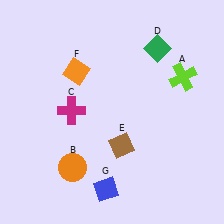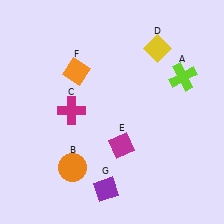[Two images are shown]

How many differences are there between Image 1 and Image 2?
There are 3 differences between the two images.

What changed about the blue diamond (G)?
In Image 1, G is blue. In Image 2, it changed to purple.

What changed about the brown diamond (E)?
In Image 1, E is brown. In Image 2, it changed to magenta.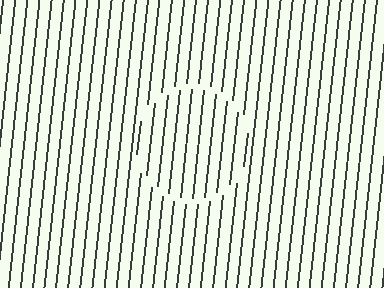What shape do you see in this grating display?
An illusory circle. The interior of the shape contains the same grating, shifted by half a period — the contour is defined by the phase discontinuity where line-ends from the inner and outer gratings abut.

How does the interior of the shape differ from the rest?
The interior of the shape contains the same grating, shifted by half a period — the contour is defined by the phase discontinuity where line-ends from the inner and outer gratings abut.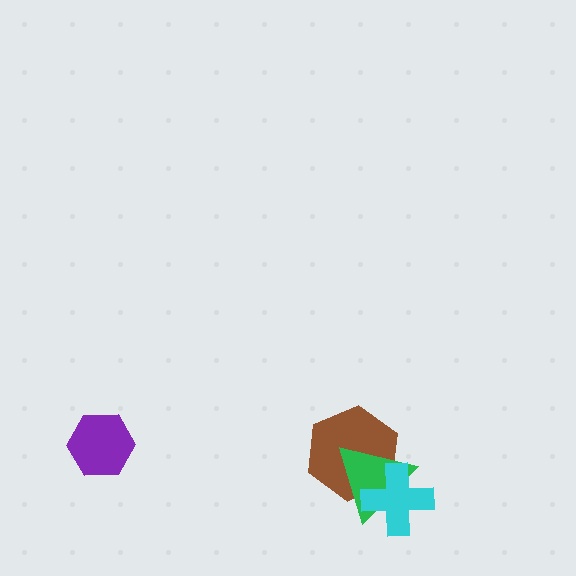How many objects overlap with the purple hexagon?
0 objects overlap with the purple hexagon.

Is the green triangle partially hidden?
Yes, it is partially covered by another shape.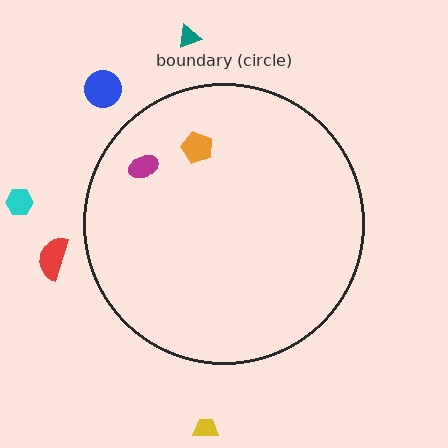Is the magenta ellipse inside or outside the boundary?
Inside.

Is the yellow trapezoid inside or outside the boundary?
Outside.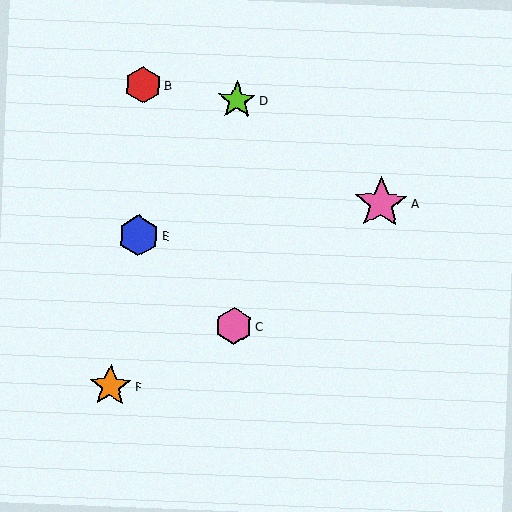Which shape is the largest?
The pink star (labeled A) is the largest.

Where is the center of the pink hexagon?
The center of the pink hexagon is at (233, 326).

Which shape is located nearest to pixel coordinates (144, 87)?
The red hexagon (labeled B) at (143, 85) is nearest to that location.